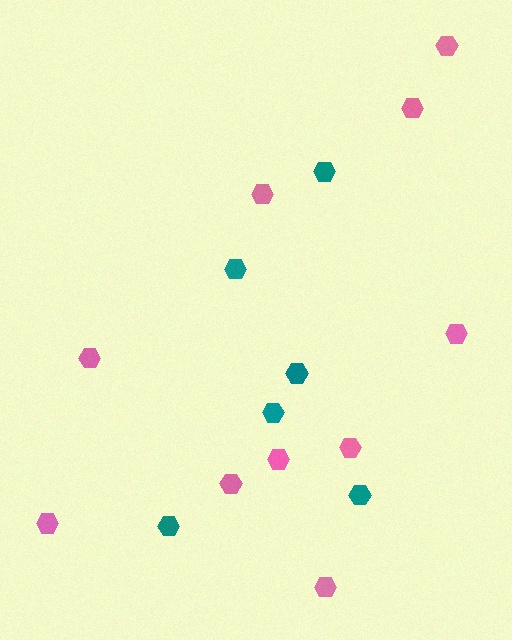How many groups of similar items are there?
There are 2 groups: one group of pink hexagons (10) and one group of teal hexagons (6).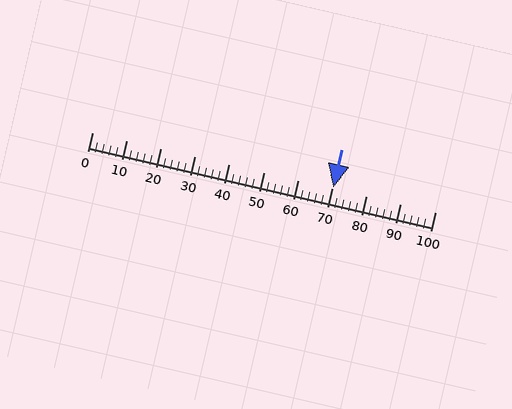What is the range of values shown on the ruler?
The ruler shows values from 0 to 100.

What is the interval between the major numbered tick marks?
The major tick marks are spaced 10 units apart.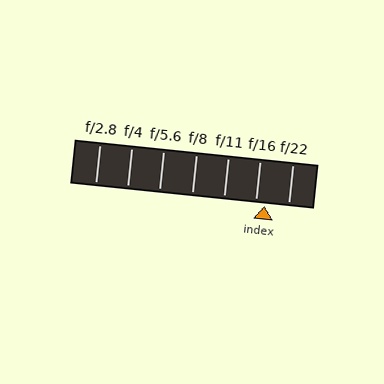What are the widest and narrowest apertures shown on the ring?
The widest aperture shown is f/2.8 and the narrowest is f/22.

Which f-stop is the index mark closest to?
The index mark is closest to f/16.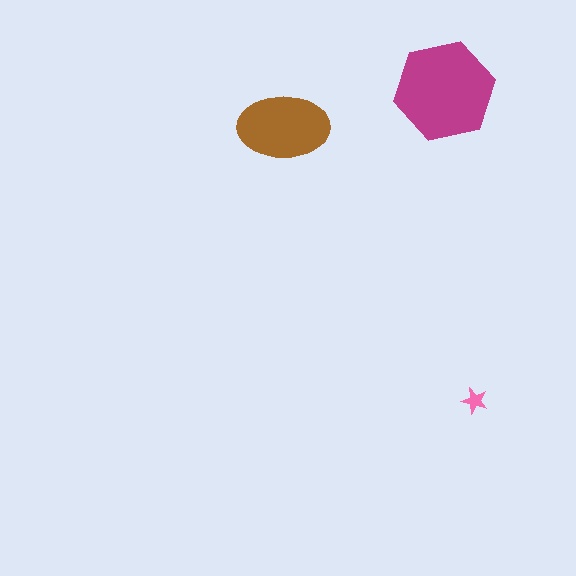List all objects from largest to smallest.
The magenta hexagon, the brown ellipse, the pink star.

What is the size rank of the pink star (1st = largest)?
3rd.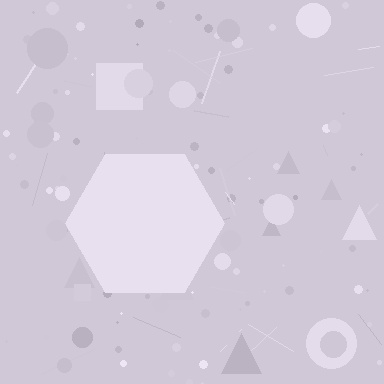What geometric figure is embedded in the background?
A hexagon is embedded in the background.